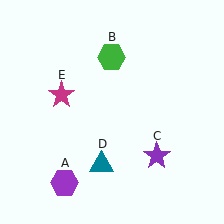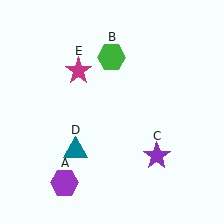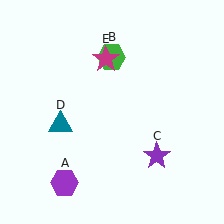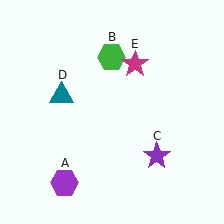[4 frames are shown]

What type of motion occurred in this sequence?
The teal triangle (object D), magenta star (object E) rotated clockwise around the center of the scene.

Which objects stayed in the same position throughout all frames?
Purple hexagon (object A) and green hexagon (object B) and purple star (object C) remained stationary.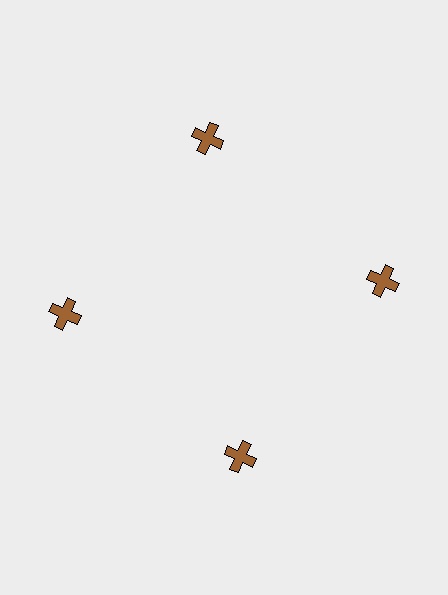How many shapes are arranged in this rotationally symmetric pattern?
There are 4 shapes, arranged in 4 groups of 1.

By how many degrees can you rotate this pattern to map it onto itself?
The pattern maps onto itself every 90 degrees of rotation.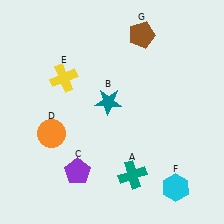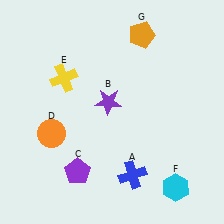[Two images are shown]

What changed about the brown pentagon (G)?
In Image 1, G is brown. In Image 2, it changed to orange.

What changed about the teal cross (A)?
In Image 1, A is teal. In Image 2, it changed to blue.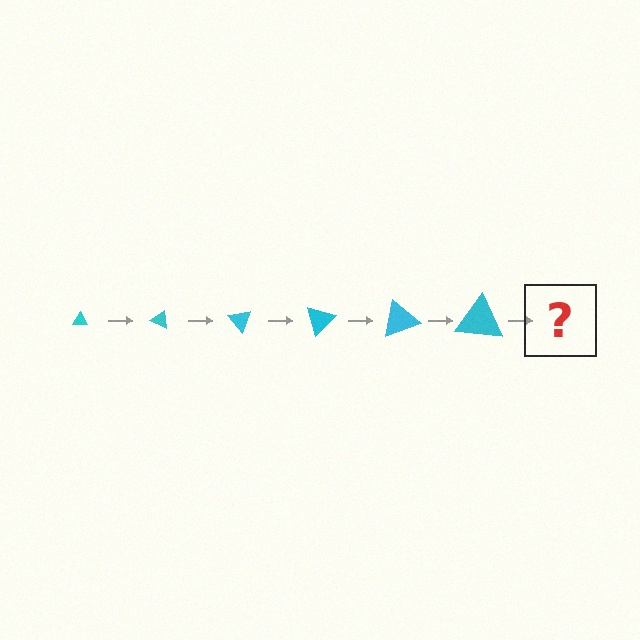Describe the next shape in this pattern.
It should be a triangle, larger than the previous one and rotated 150 degrees from the start.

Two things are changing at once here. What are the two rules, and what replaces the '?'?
The two rules are that the triangle grows larger each step and it rotates 25 degrees each step. The '?' should be a triangle, larger than the previous one and rotated 150 degrees from the start.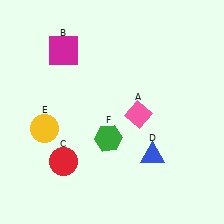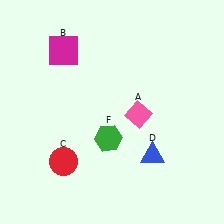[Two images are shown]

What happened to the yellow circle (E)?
The yellow circle (E) was removed in Image 2. It was in the bottom-left area of Image 1.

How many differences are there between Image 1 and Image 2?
There is 1 difference between the two images.